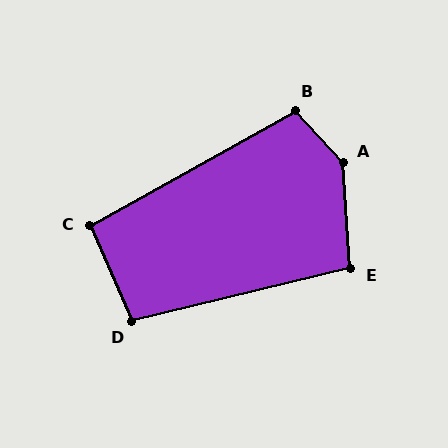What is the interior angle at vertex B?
Approximately 103 degrees (obtuse).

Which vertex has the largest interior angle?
A, at approximately 141 degrees.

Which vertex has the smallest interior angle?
C, at approximately 96 degrees.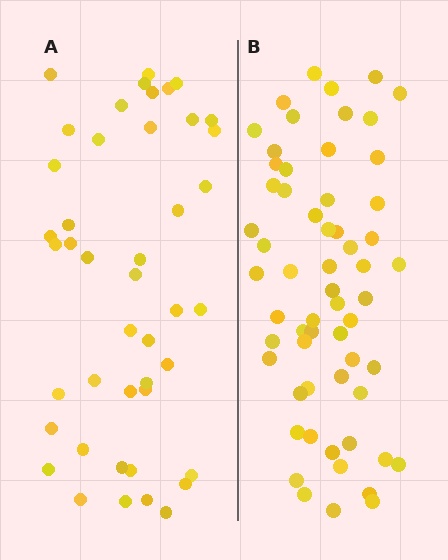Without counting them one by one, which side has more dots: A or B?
Region B (the right region) has more dots.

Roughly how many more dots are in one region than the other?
Region B has approximately 15 more dots than region A.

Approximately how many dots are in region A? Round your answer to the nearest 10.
About 40 dots. (The exact count is 44, which rounds to 40.)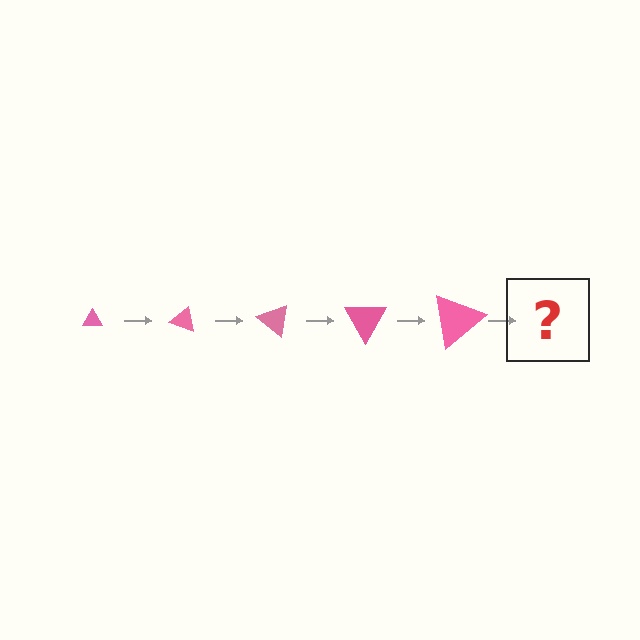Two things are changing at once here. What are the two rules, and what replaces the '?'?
The two rules are that the triangle grows larger each step and it rotates 20 degrees each step. The '?' should be a triangle, larger than the previous one and rotated 100 degrees from the start.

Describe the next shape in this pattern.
It should be a triangle, larger than the previous one and rotated 100 degrees from the start.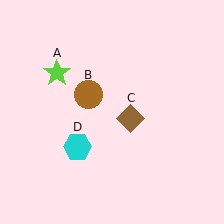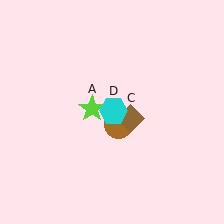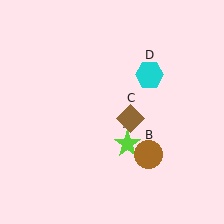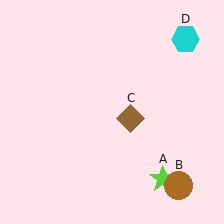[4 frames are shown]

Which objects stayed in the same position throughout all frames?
Brown diamond (object C) remained stationary.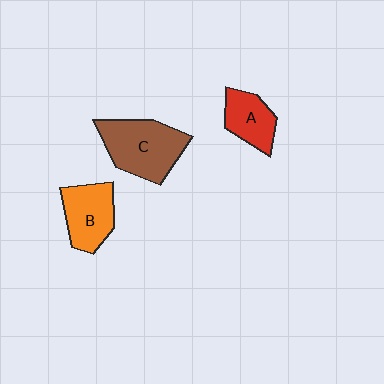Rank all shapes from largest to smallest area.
From largest to smallest: C (brown), B (orange), A (red).